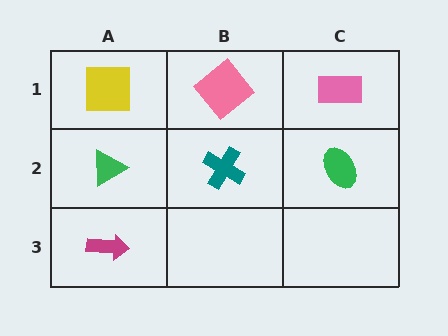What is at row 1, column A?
A yellow square.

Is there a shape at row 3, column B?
No, that cell is empty.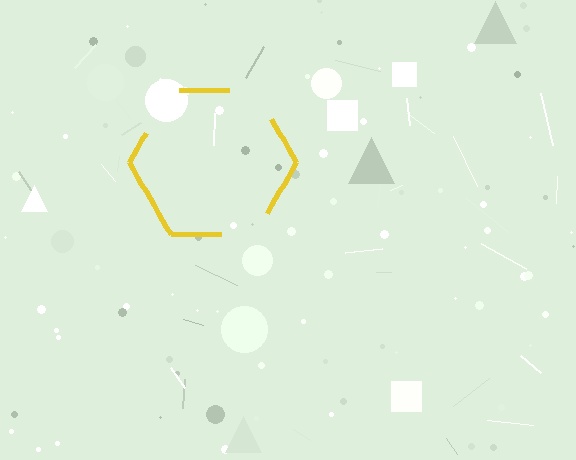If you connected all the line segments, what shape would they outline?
They would outline a hexagon.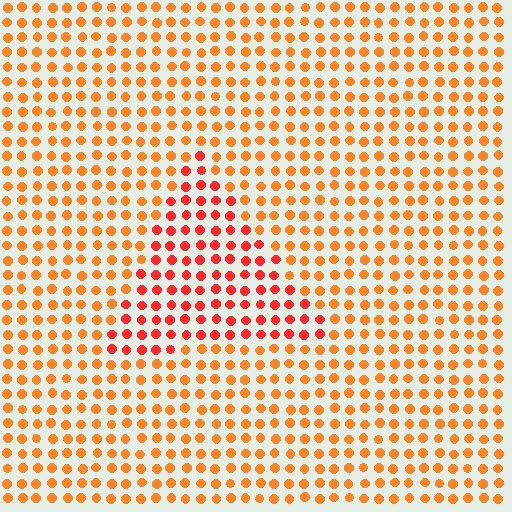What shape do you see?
I see a triangle.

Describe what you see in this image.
The image is filled with small orange elements in a uniform arrangement. A triangle-shaped region is visible where the elements are tinted to a slightly different hue, forming a subtle color boundary.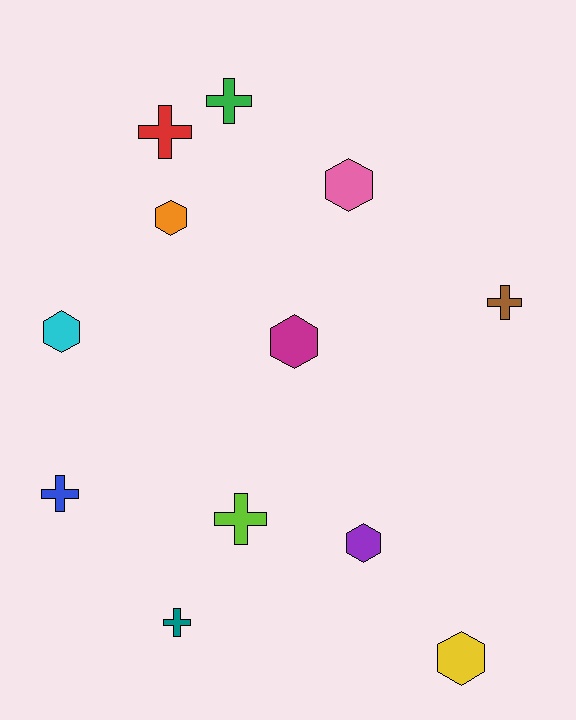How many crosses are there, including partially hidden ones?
There are 6 crosses.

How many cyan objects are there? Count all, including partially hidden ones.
There is 1 cyan object.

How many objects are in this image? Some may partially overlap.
There are 12 objects.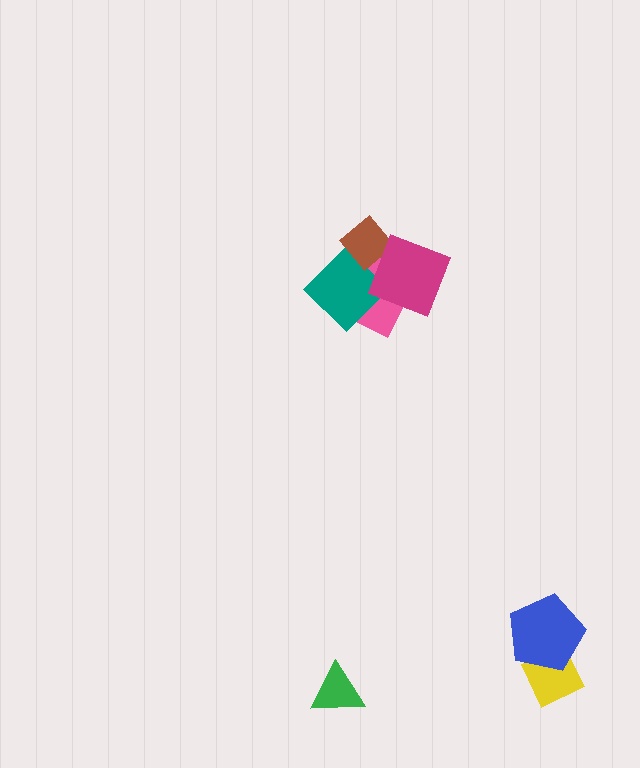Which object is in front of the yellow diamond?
The blue pentagon is in front of the yellow diamond.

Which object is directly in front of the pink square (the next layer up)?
The teal diamond is directly in front of the pink square.